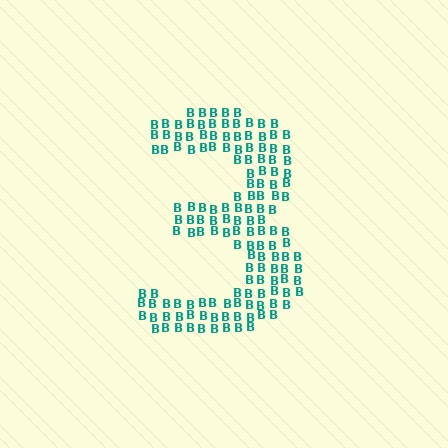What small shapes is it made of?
It is made of small letter B's.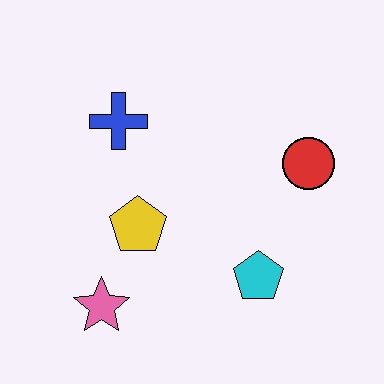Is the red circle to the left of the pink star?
No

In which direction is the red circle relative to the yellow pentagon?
The red circle is to the right of the yellow pentagon.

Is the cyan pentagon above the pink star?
Yes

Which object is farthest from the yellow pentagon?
The red circle is farthest from the yellow pentagon.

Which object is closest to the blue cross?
The yellow pentagon is closest to the blue cross.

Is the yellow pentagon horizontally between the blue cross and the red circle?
Yes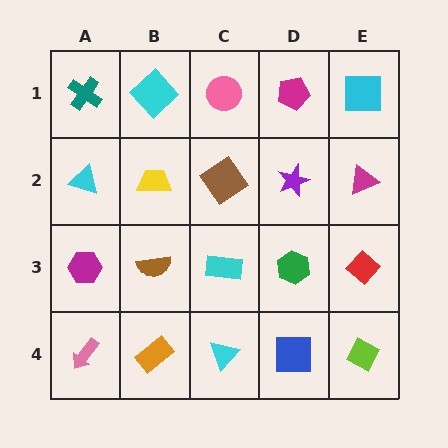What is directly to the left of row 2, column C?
A yellow trapezoid.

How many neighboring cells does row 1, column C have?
3.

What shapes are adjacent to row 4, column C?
A cyan rectangle (row 3, column C), an orange rectangle (row 4, column B), a blue square (row 4, column D).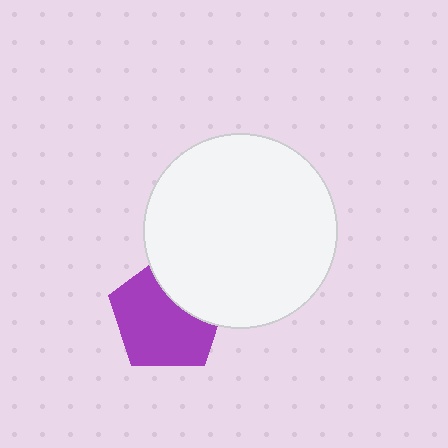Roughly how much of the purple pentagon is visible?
Most of it is visible (roughly 69%).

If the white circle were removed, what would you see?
You would see the complete purple pentagon.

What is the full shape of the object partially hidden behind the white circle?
The partially hidden object is a purple pentagon.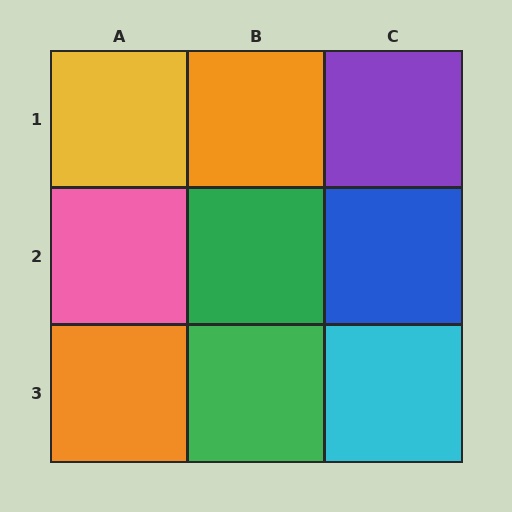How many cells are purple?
1 cell is purple.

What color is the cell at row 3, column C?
Cyan.